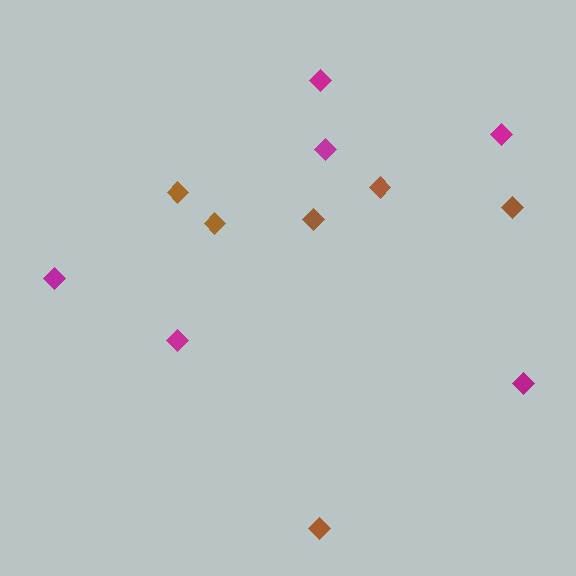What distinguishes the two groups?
There are 2 groups: one group of magenta diamonds (6) and one group of brown diamonds (6).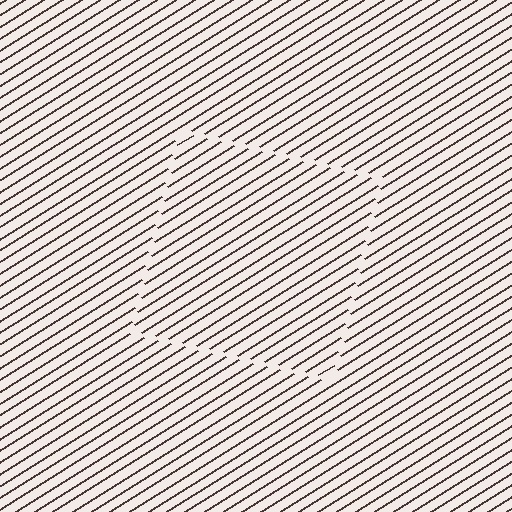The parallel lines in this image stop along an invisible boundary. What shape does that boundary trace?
An illusory square. The interior of the shape contains the same grating, shifted by half a period — the contour is defined by the phase discontinuity where line-ends from the inner and outer gratings abut.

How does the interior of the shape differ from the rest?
The interior of the shape contains the same grating, shifted by half a period — the contour is defined by the phase discontinuity where line-ends from the inner and outer gratings abut.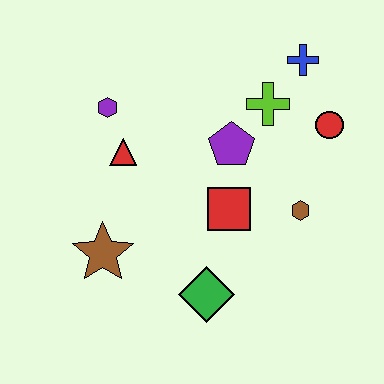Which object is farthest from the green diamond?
The blue cross is farthest from the green diamond.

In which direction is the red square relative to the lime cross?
The red square is below the lime cross.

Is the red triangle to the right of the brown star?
Yes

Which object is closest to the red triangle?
The purple hexagon is closest to the red triangle.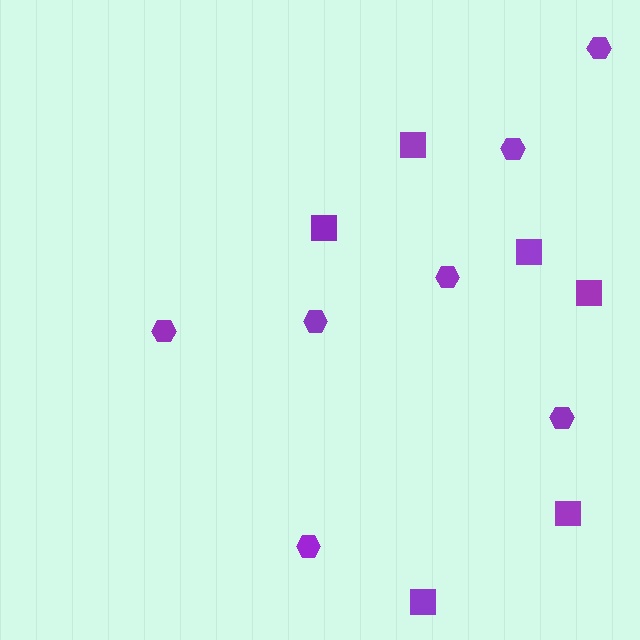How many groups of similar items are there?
There are 2 groups: one group of squares (6) and one group of hexagons (7).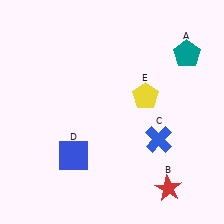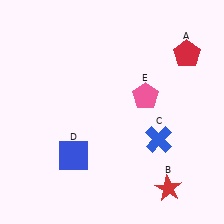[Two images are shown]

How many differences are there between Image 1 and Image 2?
There are 2 differences between the two images.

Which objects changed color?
A changed from teal to red. E changed from yellow to pink.